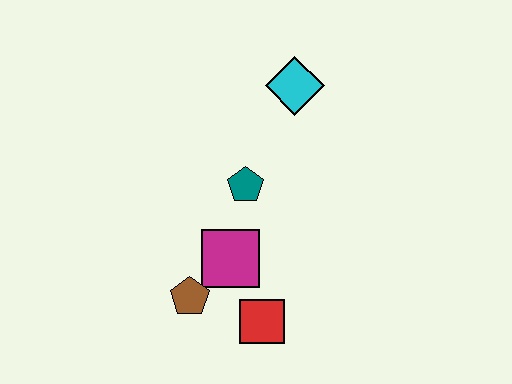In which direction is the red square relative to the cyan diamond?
The red square is below the cyan diamond.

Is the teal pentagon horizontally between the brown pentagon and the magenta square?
No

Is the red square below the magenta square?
Yes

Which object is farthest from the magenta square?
The cyan diamond is farthest from the magenta square.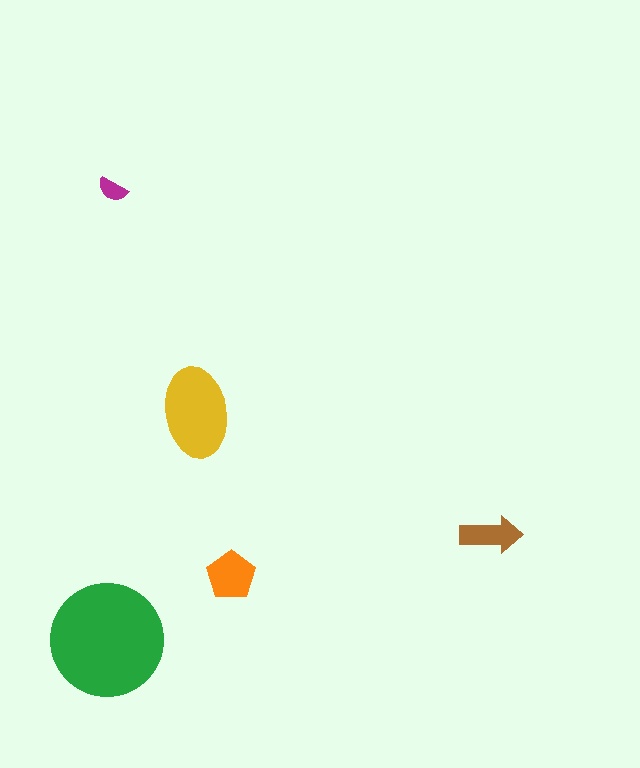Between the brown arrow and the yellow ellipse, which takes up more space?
The yellow ellipse.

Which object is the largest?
The green circle.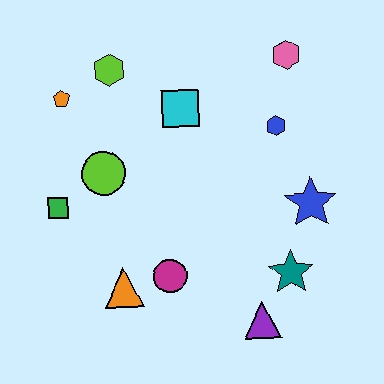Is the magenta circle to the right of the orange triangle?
Yes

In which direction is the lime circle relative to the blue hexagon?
The lime circle is to the left of the blue hexagon.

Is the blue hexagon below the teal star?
No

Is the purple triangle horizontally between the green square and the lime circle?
No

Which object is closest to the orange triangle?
The magenta circle is closest to the orange triangle.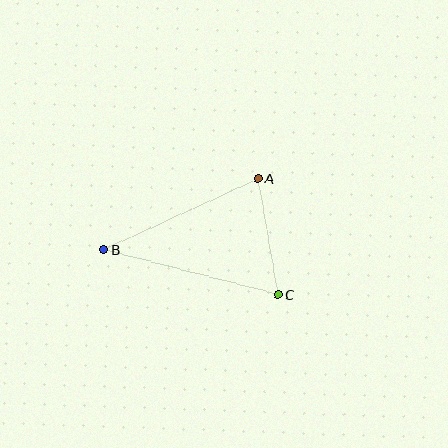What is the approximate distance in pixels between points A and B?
The distance between A and B is approximately 170 pixels.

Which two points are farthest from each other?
Points B and C are farthest from each other.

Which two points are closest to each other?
Points A and C are closest to each other.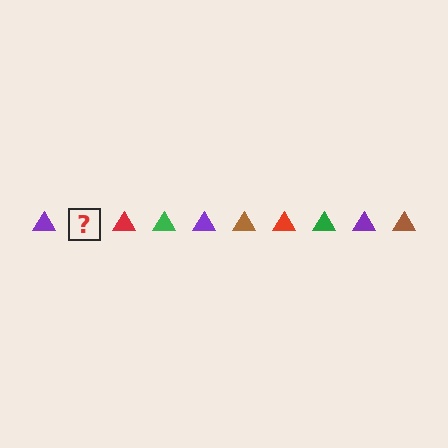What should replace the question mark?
The question mark should be replaced with a brown triangle.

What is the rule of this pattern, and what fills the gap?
The rule is that the pattern cycles through purple, brown, red, green triangles. The gap should be filled with a brown triangle.